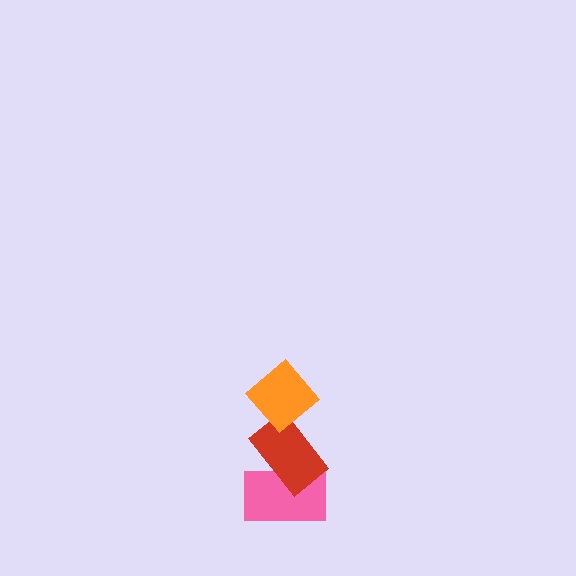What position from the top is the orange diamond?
The orange diamond is 1st from the top.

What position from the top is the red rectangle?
The red rectangle is 2nd from the top.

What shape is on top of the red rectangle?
The orange diamond is on top of the red rectangle.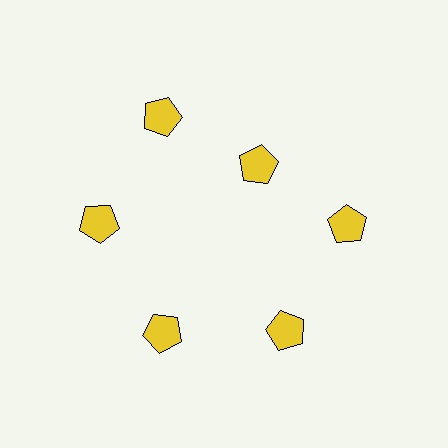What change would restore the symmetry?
The symmetry would be restored by moving it outward, back onto the ring so that all 6 pentagons sit at equal angles and equal distance from the center.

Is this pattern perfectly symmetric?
No. The 6 yellow pentagons are arranged in a ring, but one element near the 1 o'clock position is pulled inward toward the center, breaking the 6-fold rotational symmetry.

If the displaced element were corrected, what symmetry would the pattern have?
It would have 6-fold rotational symmetry — the pattern would map onto itself every 60 degrees.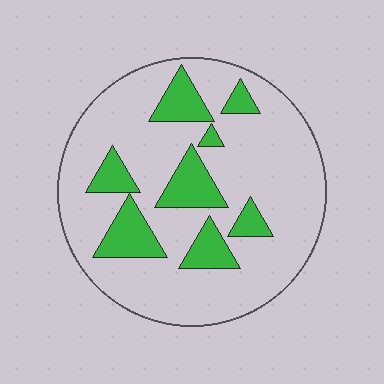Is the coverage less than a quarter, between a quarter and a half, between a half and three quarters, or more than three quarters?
Less than a quarter.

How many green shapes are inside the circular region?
8.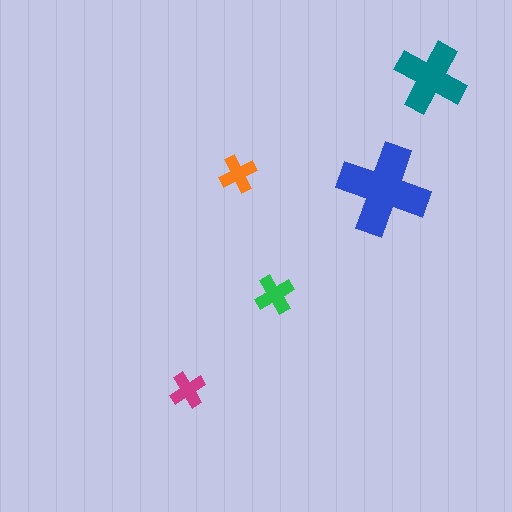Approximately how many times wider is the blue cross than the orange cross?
About 2.5 times wider.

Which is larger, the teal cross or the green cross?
The teal one.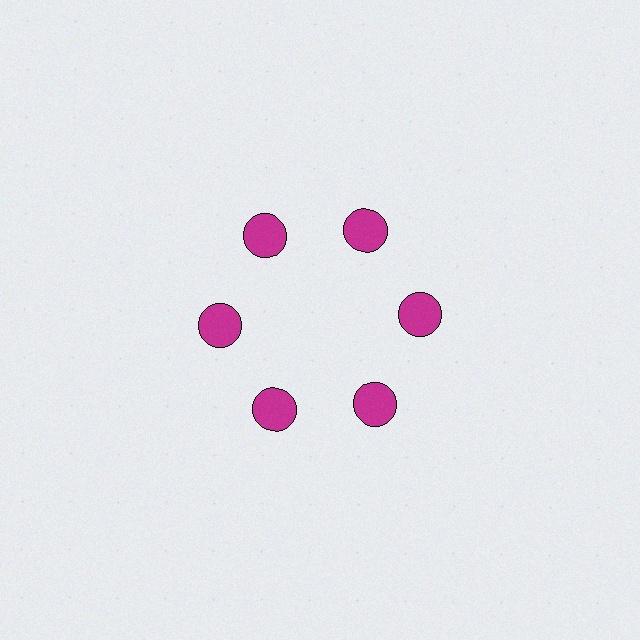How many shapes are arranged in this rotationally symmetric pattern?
There are 6 shapes, arranged in 6 groups of 1.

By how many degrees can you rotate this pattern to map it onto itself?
The pattern maps onto itself every 60 degrees of rotation.